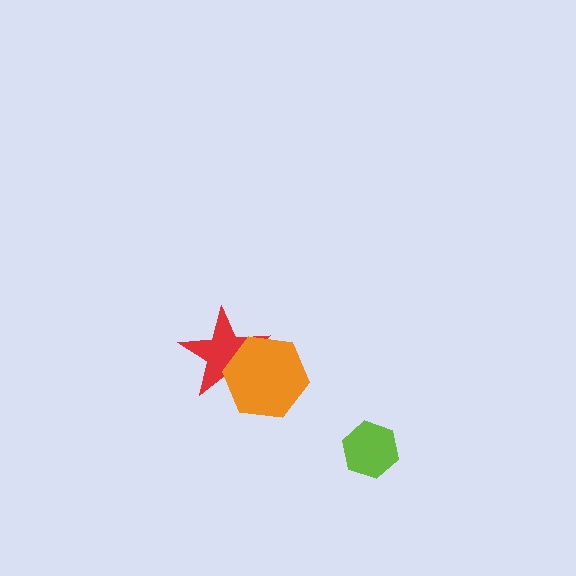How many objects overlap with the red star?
1 object overlaps with the red star.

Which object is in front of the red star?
The orange hexagon is in front of the red star.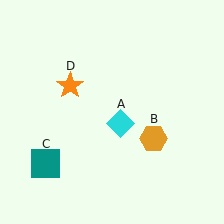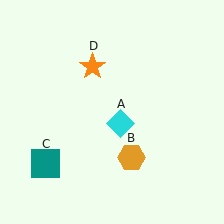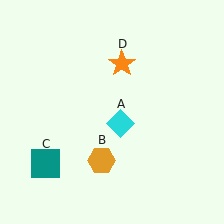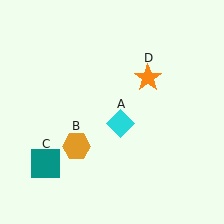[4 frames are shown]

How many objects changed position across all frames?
2 objects changed position: orange hexagon (object B), orange star (object D).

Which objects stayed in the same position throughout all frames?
Cyan diamond (object A) and teal square (object C) remained stationary.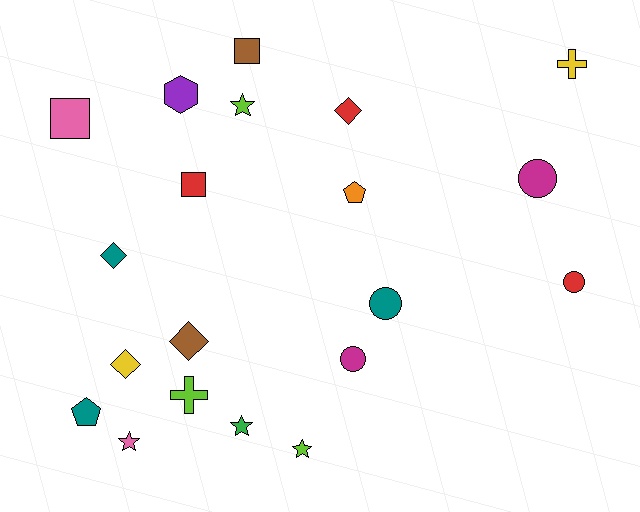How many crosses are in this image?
There are 2 crosses.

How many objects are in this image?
There are 20 objects.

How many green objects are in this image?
There is 1 green object.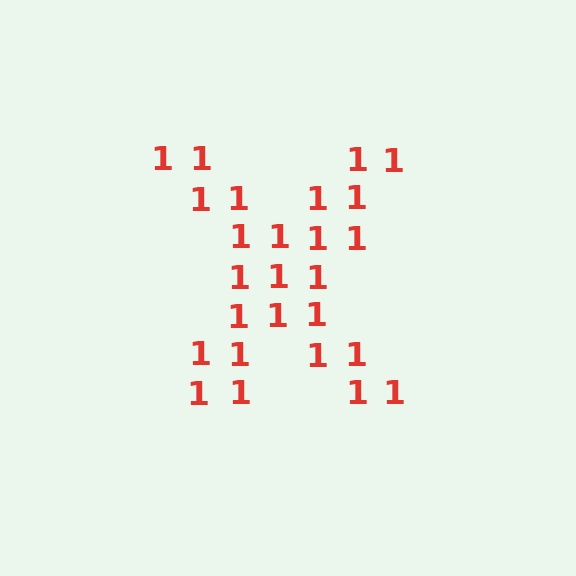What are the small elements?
The small elements are digit 1's.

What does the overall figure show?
The overall figure shows the letter X.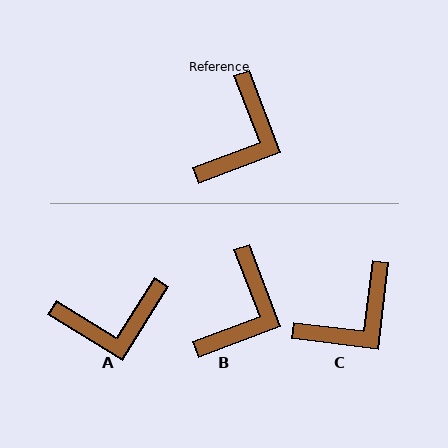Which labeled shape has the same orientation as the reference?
B.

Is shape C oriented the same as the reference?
No, it is off by about 28 degrees.